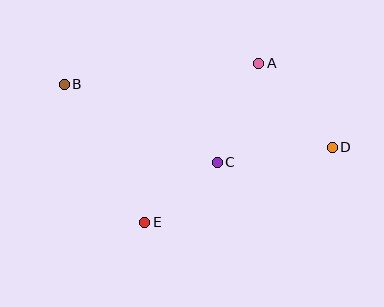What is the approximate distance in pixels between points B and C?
The distance between B and C is approximately 172 pixels.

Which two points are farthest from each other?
Points B and D are farthest from each other.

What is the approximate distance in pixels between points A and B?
The distance between A and B is approximately 196 pixels.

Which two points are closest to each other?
Points C and E are closest to each other.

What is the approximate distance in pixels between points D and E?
The distance between D and E is approximately 202 pixels.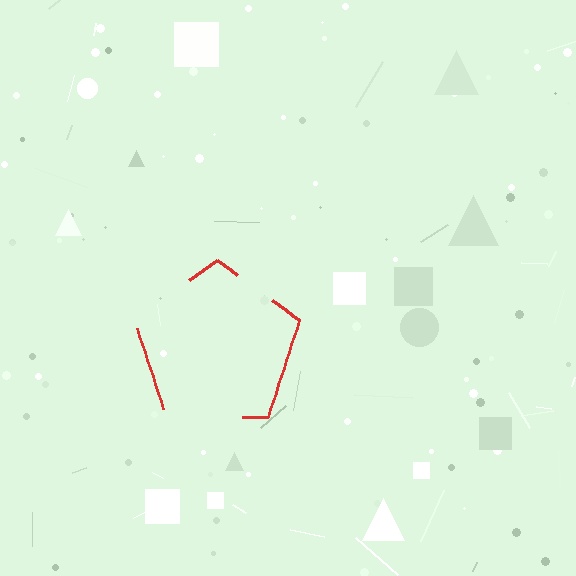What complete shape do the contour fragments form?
The contour fragments form a pentagon.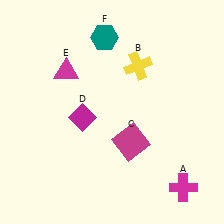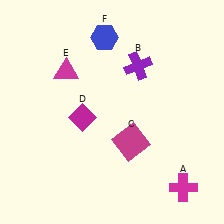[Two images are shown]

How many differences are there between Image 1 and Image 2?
There are 2 differences between the two images.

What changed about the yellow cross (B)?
In Image 1, B is yellow. In Image 2, it changed to purple.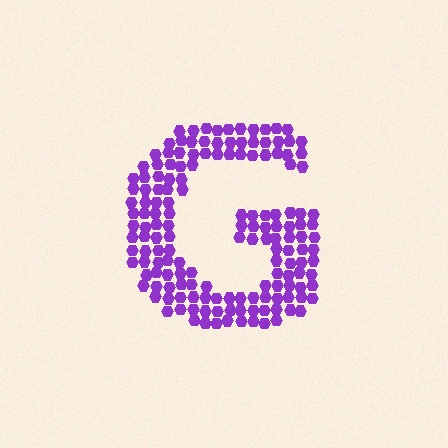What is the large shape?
The large shape is the letter G.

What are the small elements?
The small elements are hexagons.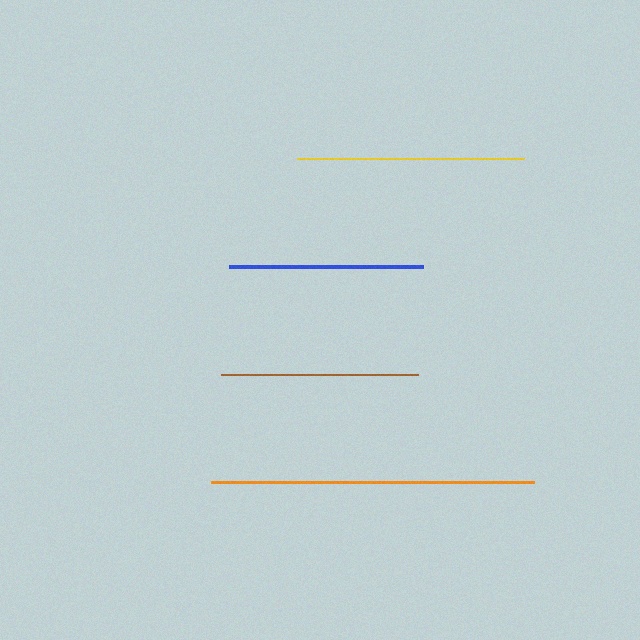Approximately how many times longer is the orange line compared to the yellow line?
The orange line is approximately 1.4 times the length of the yellow line.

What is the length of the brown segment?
The brown segment is approximately 197 pixels long.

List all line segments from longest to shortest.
From longest to shortest: orange, yellow, brown, blue.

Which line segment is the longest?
The orange line is the longest at approximately 323 pixels.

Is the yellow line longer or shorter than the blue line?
The yellow line is longer than the blue line.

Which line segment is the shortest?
The blue line is the shortest at approximately 194 pixels.